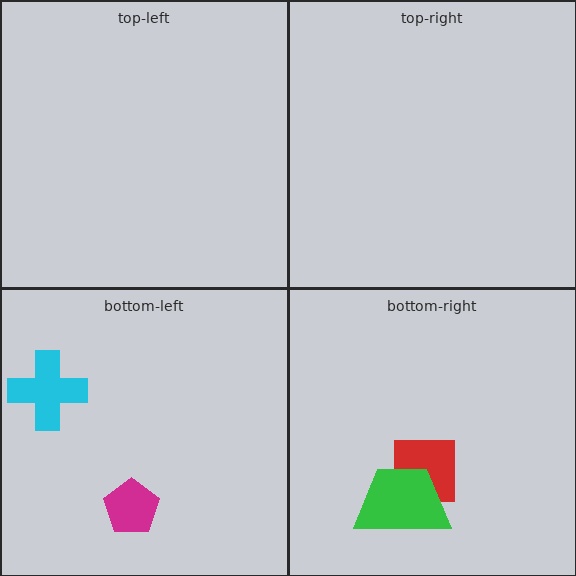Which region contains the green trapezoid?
The bottom-right region.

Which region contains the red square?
The bottom-right region.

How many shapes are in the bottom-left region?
2.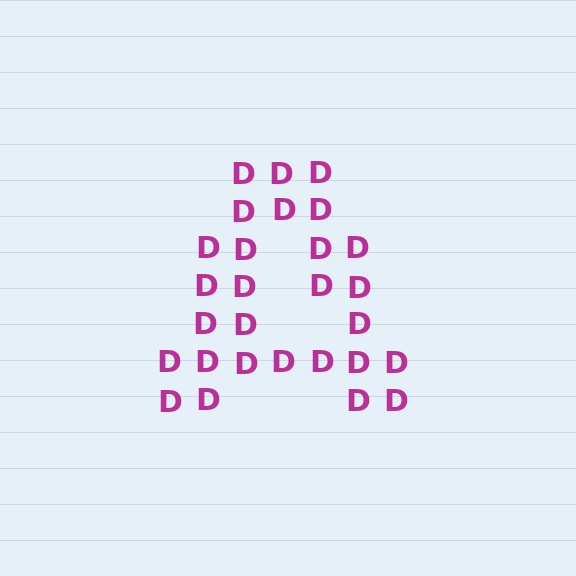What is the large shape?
The large shape is the letter A.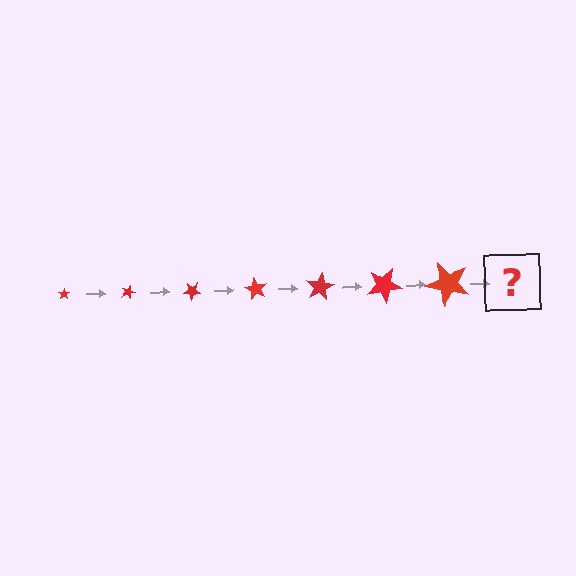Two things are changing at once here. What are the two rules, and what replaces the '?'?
The two rules are that the star grows larger each step and it rotates 20 degrees each step. The '?' should be a star, larger than the previous one and rotated 140 degrees from the start.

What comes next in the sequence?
The next element should be a star, larger than the previous one and rotated 140 degrees from the start.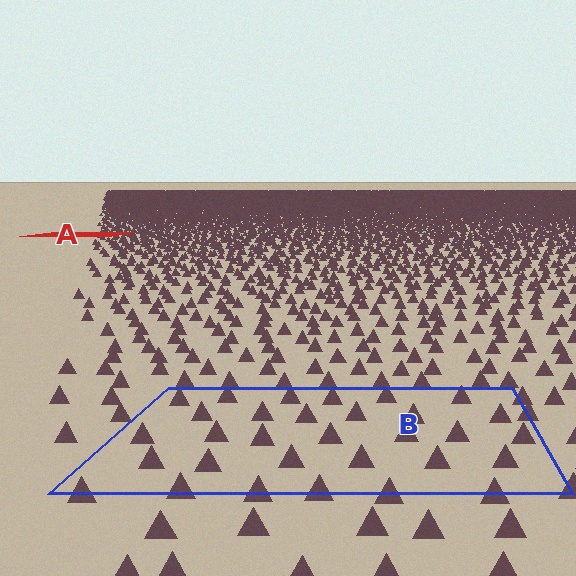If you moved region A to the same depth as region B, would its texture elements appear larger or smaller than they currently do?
They would appear larger. At a closer depth, the same texture elements are projected at a bigger on-screen size.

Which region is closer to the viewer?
Region B is closer. The texture elements there are larger and more spread out.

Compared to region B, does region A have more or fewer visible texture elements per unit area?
Region A has more texture elements per unit area — they are packed more densely because it is farther away.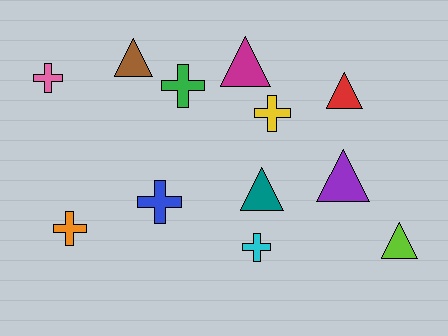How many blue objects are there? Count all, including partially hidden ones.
There is 1 blue object.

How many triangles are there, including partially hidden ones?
There are 6 triangles.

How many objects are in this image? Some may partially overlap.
There are 12 objects.